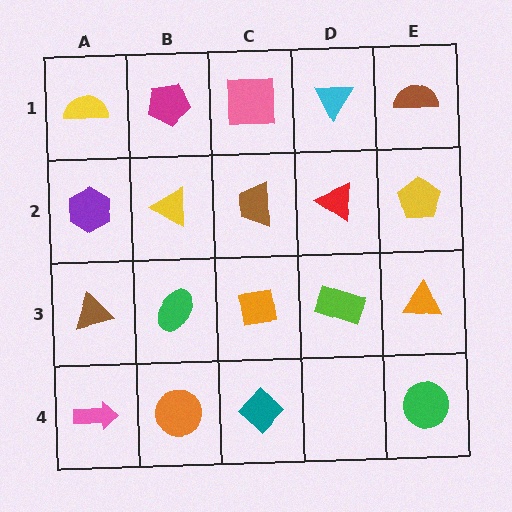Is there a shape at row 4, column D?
No, that cell is empty.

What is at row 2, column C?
A brown trapezoid.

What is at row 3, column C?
An orange square.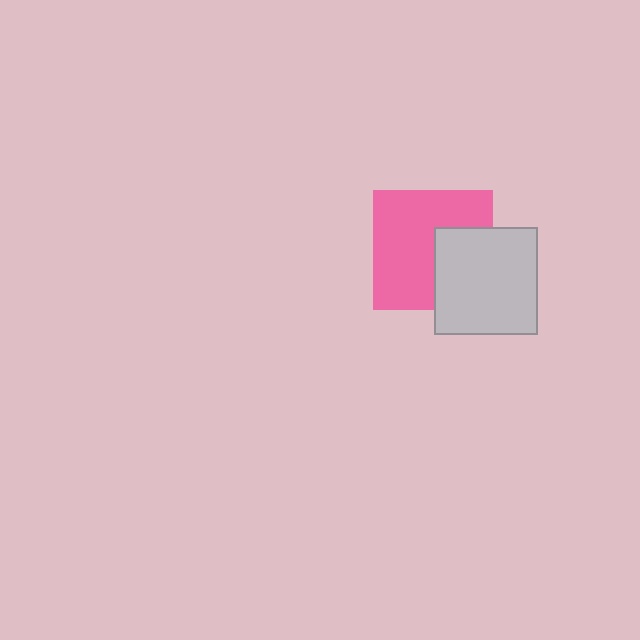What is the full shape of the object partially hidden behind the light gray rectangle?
The partially hidden object is a pink square.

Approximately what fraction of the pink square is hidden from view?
Roughly 34% of the pink square is hidden behind the light gray rectangle.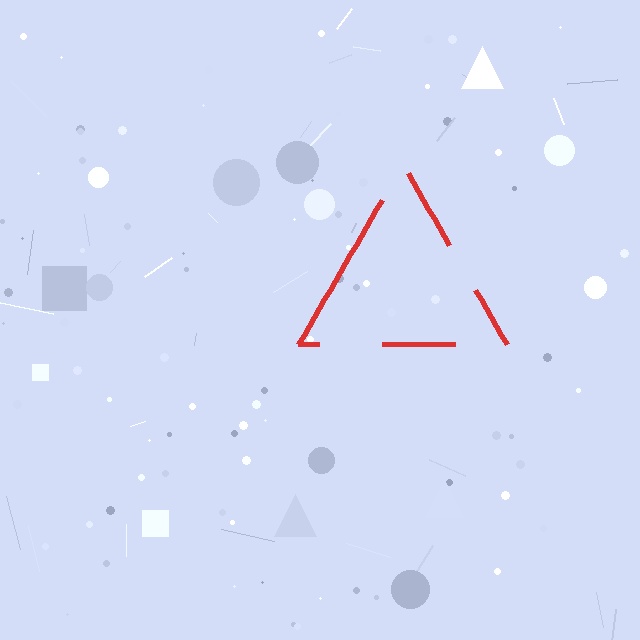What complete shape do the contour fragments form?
The contour fragments form a triangle.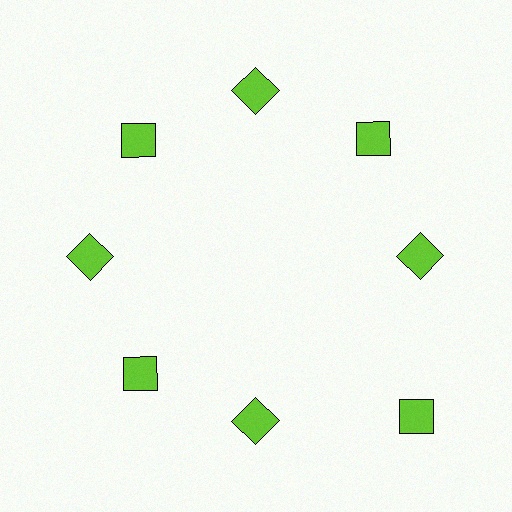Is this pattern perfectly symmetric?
No. The 8 lime diamonds are arranged in a ring, but one element near the 4 o'clock position is pushed outward from the center, breaking the 8-fold rotational symmetry.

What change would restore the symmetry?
The symmetry would be restored by moving it inward, back onto the ring so that all 8 diamonds sit at equal angles and equal distance from the center.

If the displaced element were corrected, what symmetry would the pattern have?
It would have 8-fold rotational symmetry — the pattern would map onto itself every 45 degrees.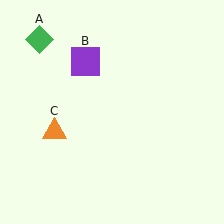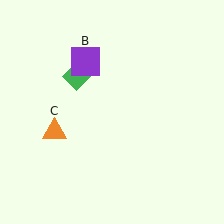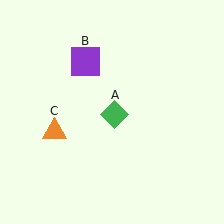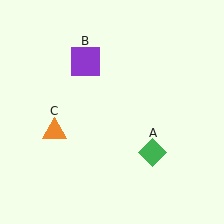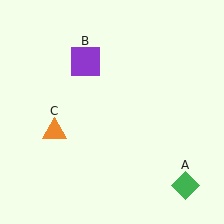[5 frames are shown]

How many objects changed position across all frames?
1 object changed position: green diamond (object A).